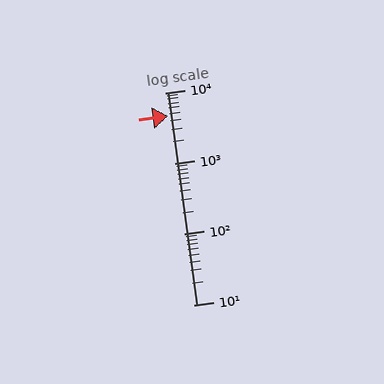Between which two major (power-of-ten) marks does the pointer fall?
The pointer is between 1000 and 10000.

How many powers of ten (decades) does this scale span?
The scale spans 3 decades, from 10 to 10000.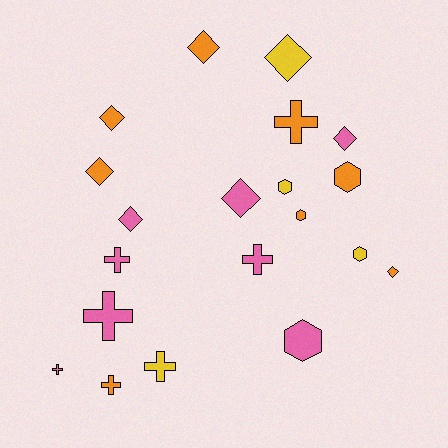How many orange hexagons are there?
There are 2 orange hexagons.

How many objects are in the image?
There are 20 objects.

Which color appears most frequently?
Orange, with 8 objects.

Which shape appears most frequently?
Diamond, with 8 objects.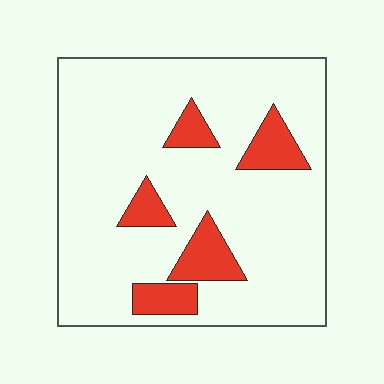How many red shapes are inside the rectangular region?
5.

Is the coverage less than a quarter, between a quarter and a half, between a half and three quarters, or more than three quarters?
Less than a quarter.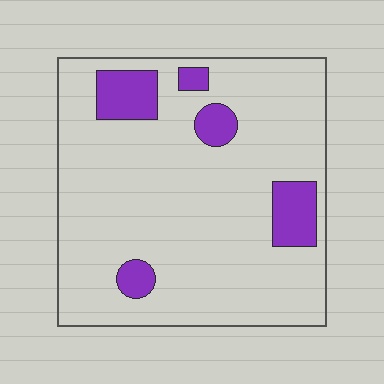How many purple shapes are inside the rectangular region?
5.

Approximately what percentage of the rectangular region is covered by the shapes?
Approximately 15%.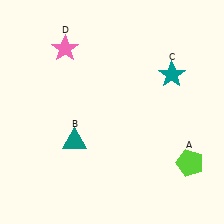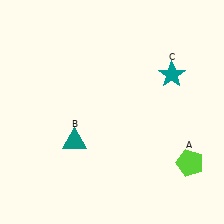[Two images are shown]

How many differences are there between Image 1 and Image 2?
There is 1 difference between the two images.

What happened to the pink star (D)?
The pink star (D) was removed in Image 2. It was in the top-left area of Image 1.